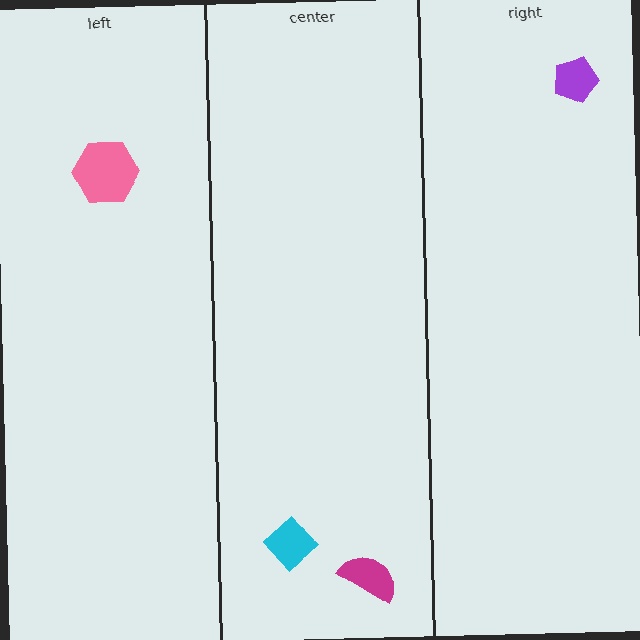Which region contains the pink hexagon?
The left region.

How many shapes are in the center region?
2.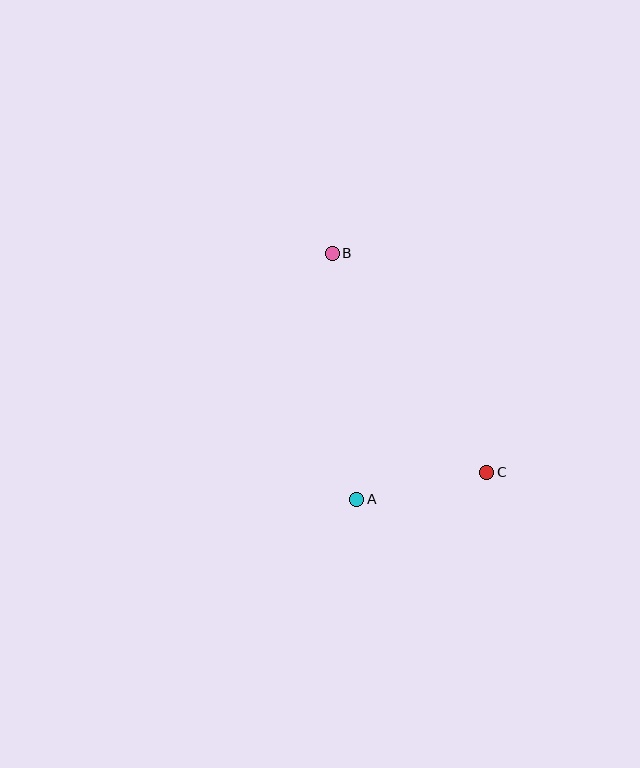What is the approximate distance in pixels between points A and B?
The distance between A and B is approximately 248 pixels.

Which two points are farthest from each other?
Points B and C are farthest from each other.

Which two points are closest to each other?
Points A and C are closest to each other.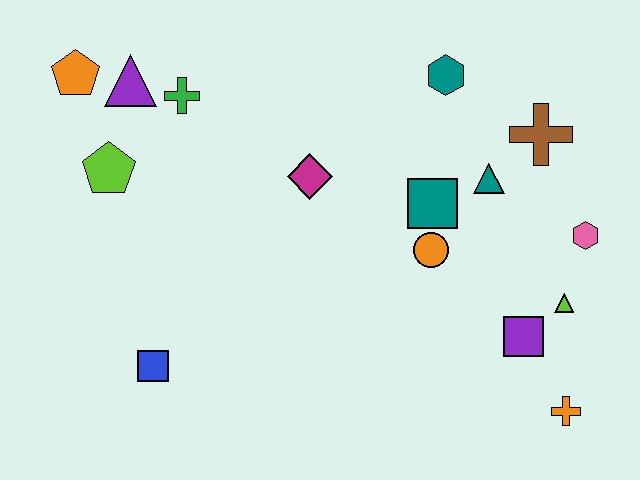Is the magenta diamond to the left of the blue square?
No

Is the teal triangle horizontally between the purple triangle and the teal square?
No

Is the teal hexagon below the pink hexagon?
No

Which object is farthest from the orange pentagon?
The orange cross is farthest from the orange pentagon.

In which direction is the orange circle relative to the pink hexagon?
The orange circle is to the left of the pink hexagon.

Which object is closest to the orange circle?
The teal square is closest to the orange circle.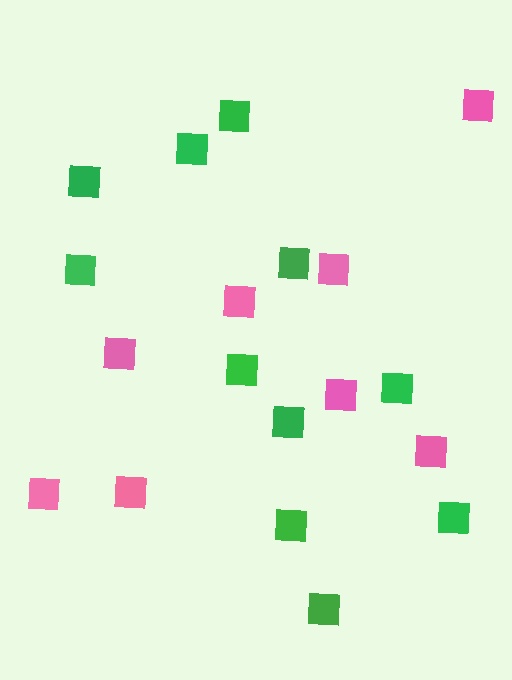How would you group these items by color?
There are 2 groups: one group of pink squares (8) and one group of green squares (11).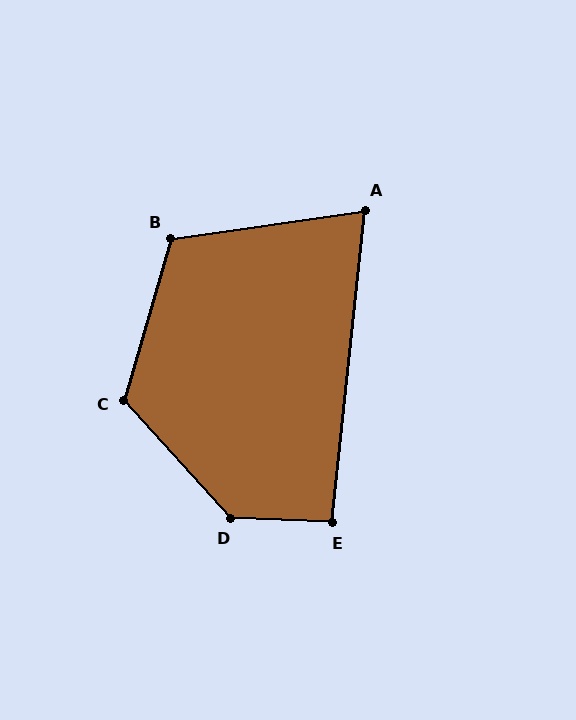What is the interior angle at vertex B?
Approximately 114 degrees (obtuse).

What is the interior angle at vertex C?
Approximately 122 degrees (obtuse).